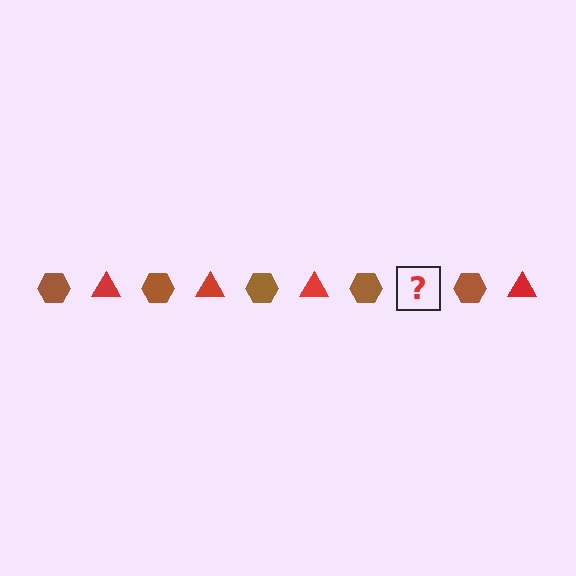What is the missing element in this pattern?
The missing element is a red triangle.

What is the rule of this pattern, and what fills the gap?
The rule is that the pattern alternates between brown hexagon and red triangle. The gap should be filled with a red triangle.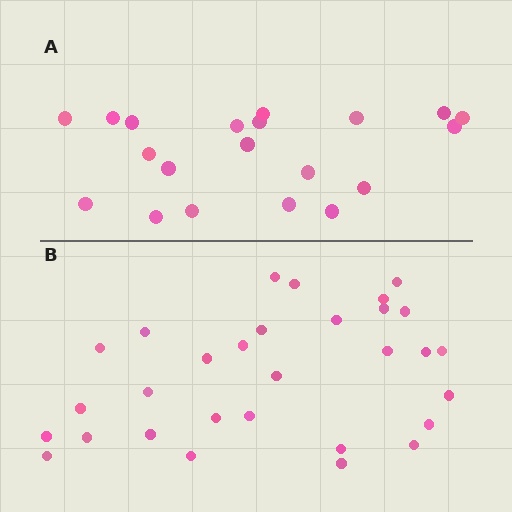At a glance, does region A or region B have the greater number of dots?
Region B (the bottom region) has more dots.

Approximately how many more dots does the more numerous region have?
Region B has roughly 10 or so more dots than region A.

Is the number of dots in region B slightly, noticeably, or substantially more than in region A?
Region B has substantially more. The ratio is roughly 1.5 to 1.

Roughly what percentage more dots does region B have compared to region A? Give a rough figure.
About 50% more.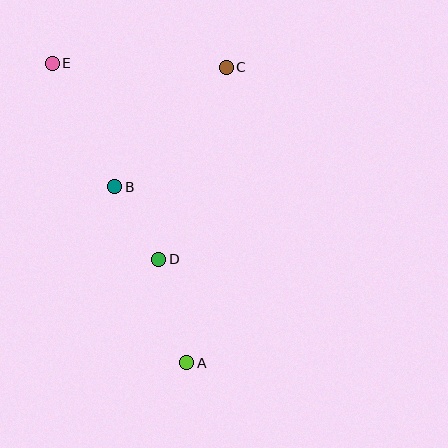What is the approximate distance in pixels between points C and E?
The distance between C and E is approximately 174 pixels.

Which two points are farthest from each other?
Points A and E are farthest from each other.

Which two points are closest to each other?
Points B and D are closest to each other.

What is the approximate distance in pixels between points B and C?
The distance between B and C is approximately 163 pixels.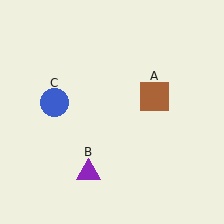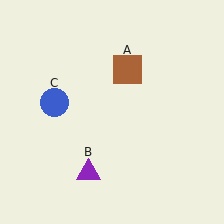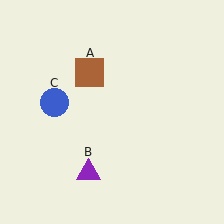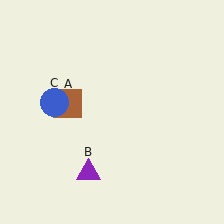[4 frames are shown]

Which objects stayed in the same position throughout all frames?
Purple triangle (object B) and blue circle (object C) remained stationary.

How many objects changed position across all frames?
1 object changed position: brown square (object A).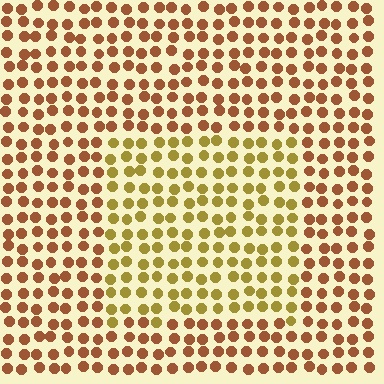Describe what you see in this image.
The image is filled with small brown elements in a uniform arrangement. A rectangle-shaped region is visible where the elements are tinted to a slightly different hue, forming a subtle color boundary.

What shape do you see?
I see a rectangle.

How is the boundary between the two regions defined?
The boundary is defined purely by a slight shift in hue (about 33 degrees). Spacing, size, and orientation are identical on both sides.